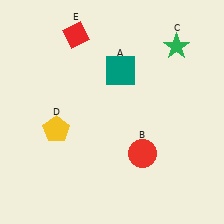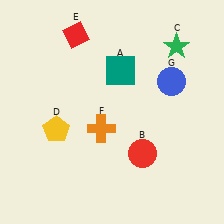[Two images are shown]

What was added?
An orange cross (F), a blue circle (G) were added in Image 2.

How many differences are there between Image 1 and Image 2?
There are 2 differences between the two images.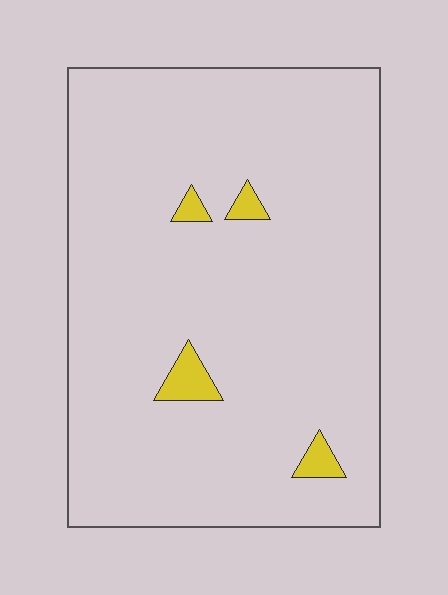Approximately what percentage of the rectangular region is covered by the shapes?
Approximately 5%.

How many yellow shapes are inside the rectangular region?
4.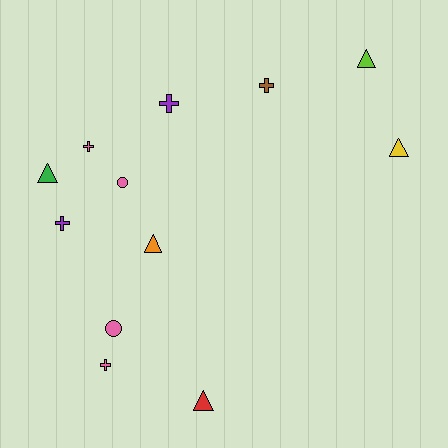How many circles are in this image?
There are 2 circles.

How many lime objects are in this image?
There is 1 lime object.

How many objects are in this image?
There are 12 objects.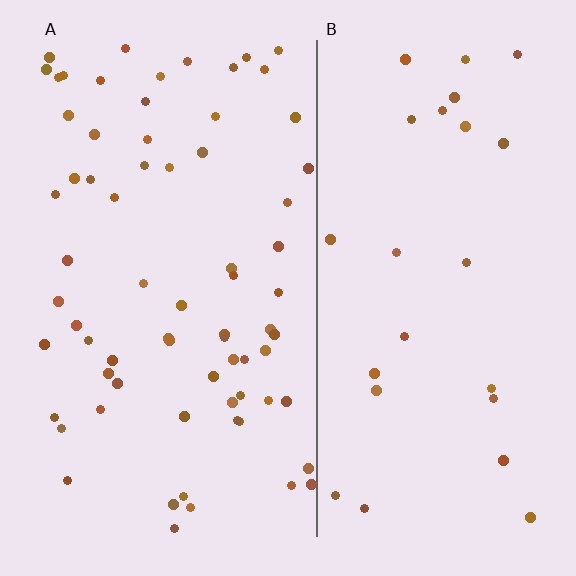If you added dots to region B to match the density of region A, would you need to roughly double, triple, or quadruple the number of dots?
Approximately triple.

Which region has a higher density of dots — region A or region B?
A (the left).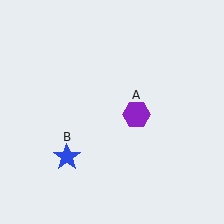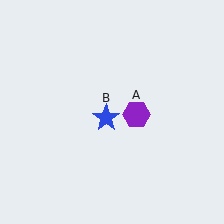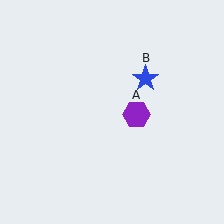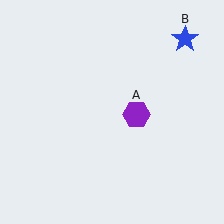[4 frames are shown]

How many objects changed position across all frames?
1 object changed position: blue star (object B).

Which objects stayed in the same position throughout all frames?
Purple hexagon (object A) remained stationary.